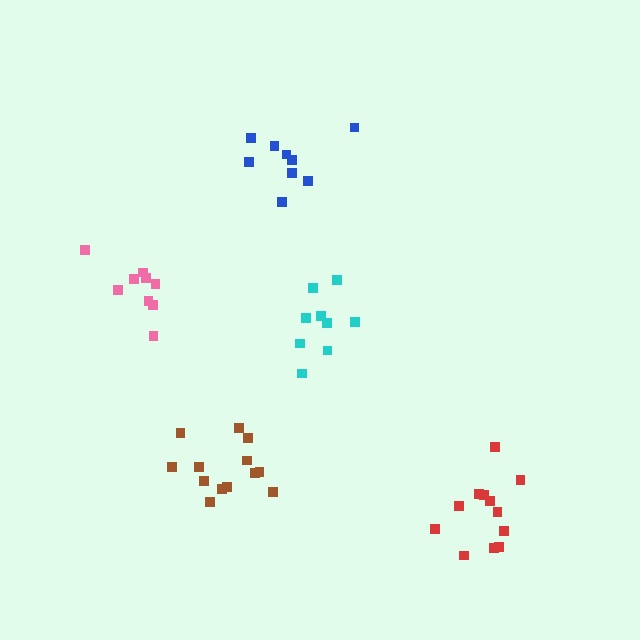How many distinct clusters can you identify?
There are 5 distinct clusters.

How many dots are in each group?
Group 1: 12 dots, Group 2: 9 dots, Group 3: 9 dots, Group 4: 9 dots, Group 5: 13 dots (52 total).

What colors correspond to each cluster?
The clusters are colored: red, pink, blue, cyan, brown.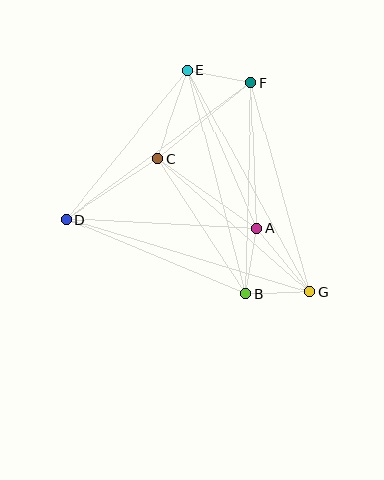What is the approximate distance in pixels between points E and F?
The distance between E and F is approximately 65 pixels.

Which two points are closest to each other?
Points B and G are closest to each other.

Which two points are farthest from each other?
Points D and G are farthest from each other.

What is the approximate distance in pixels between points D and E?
The distance between D and E is approximately 192 pixels.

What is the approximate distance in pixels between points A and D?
The distance between A and D is approximately 191 pixels.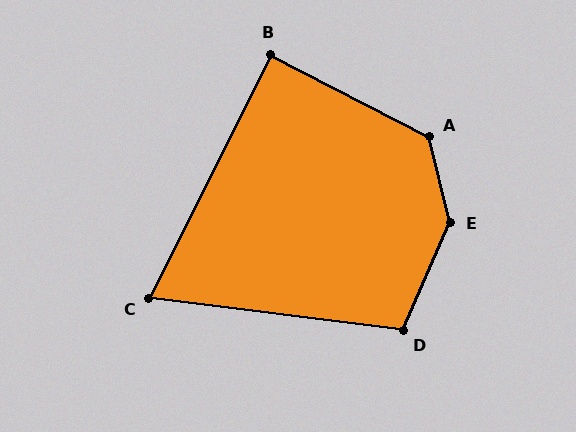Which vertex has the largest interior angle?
E, at approximately 143 degrees.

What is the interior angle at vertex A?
Approximately 131 degrees (obtuse).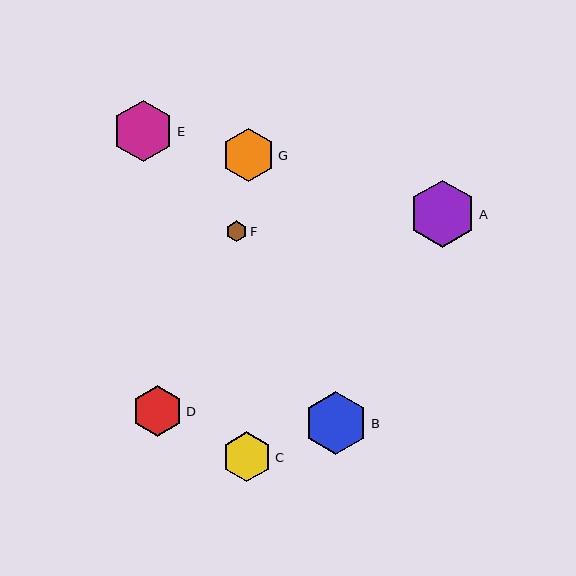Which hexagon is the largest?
Hexagon A is the largest with a size of approximately 67 pixels.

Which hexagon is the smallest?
Hexagon F is the smallest with a size of approximately 21 pixels.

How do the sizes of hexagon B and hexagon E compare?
Hexagon B and hexagon E are approximately the same size.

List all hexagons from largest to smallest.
From largest to smallest: A, B, E, G, D, C, F.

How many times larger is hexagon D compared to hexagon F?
Hexagon D is approximately 2.4 times the size of hexagon F.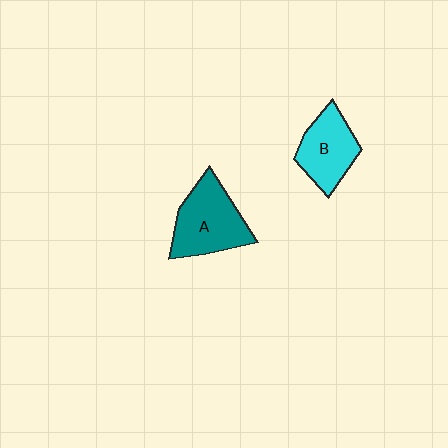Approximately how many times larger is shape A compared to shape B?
Approximately 1.3 times.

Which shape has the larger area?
Shape A (teal).